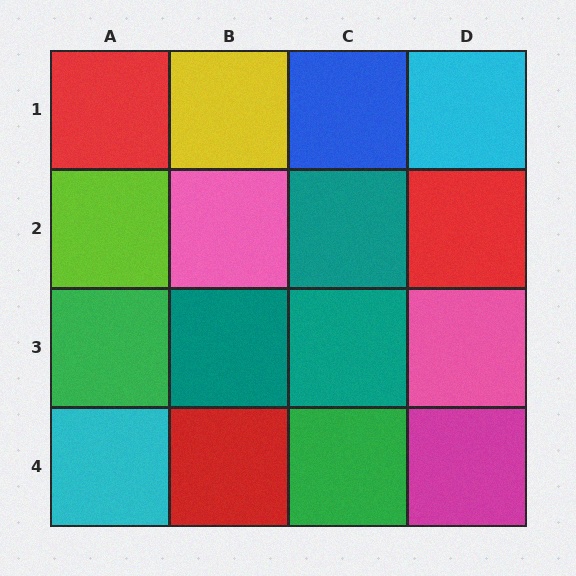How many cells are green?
2 cells are green.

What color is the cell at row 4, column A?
Cyan.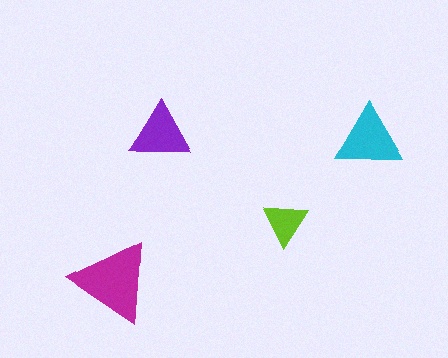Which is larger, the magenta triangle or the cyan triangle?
The magenta one.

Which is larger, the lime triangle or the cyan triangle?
The cyan one.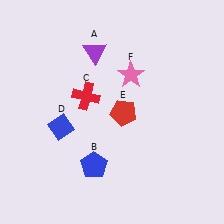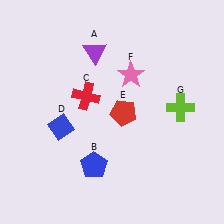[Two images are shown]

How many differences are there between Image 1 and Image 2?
There is 1 difference between the two images.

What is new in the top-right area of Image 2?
A lime cross (G) was added in the top-right area of Image 2.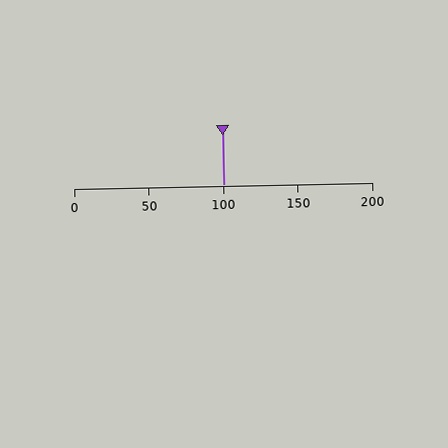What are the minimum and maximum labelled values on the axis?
The axis runs from 0 to 200.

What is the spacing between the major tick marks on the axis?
The major ticks are spaced 50 apart.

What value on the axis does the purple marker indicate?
The marker indicates approximately 100.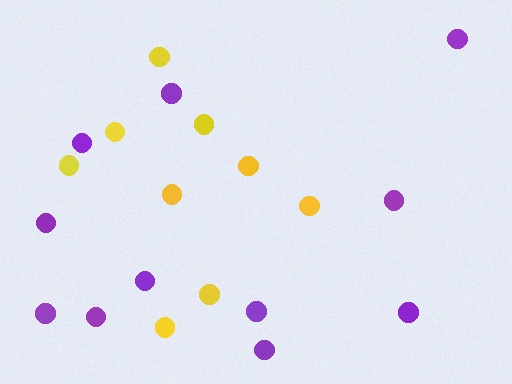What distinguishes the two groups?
There are 2 groups: one group of yellow circles (9) and one group of purple circles (11).